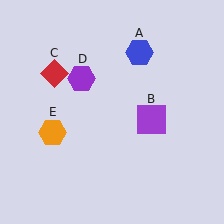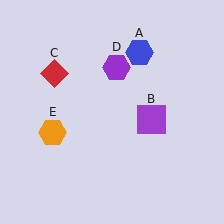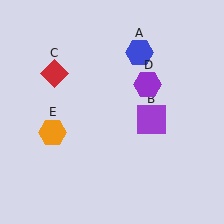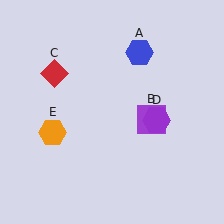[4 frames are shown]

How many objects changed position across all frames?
1 object changed position: purple hexagon (object D).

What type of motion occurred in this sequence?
The purple hexagon (object D) rotated clockwise around the center of the scene.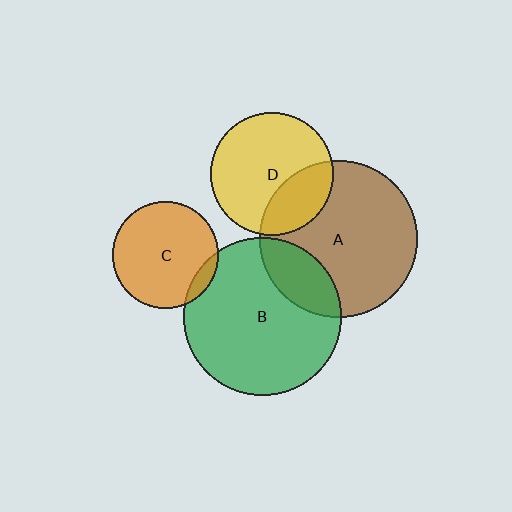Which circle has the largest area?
Circle B (green).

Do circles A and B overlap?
Yes.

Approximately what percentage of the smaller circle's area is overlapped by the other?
Approximately 20%.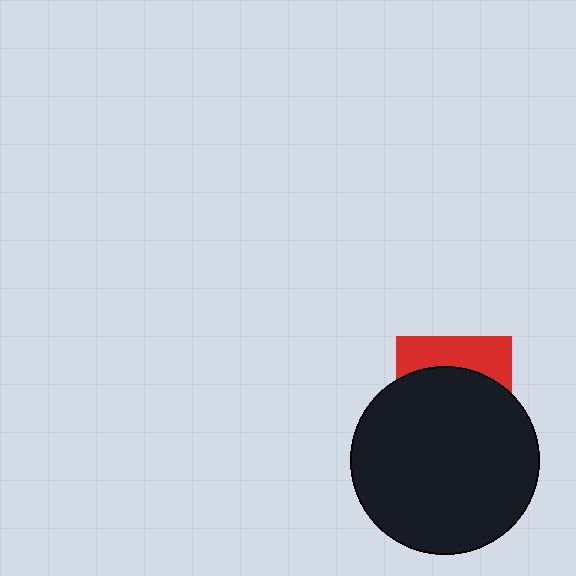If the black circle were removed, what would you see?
You would see the complete red square.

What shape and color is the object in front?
The object in front is a black circle.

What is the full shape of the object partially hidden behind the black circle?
The partially hidden object is a red square.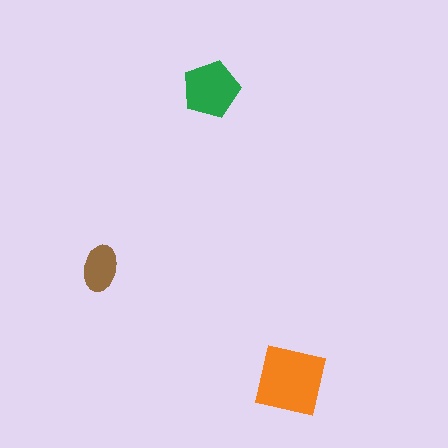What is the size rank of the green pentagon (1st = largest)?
2nd.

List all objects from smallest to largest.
The brown ellipse, the green pentagon, the orange square.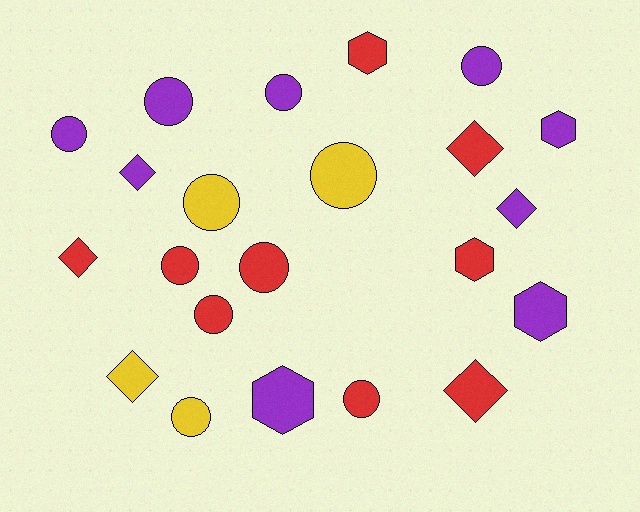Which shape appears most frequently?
Circle, with 11 objects.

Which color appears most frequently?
Red, with 9 objects.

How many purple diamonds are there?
There are 2 purple diamonds.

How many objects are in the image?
There are 22 objects.